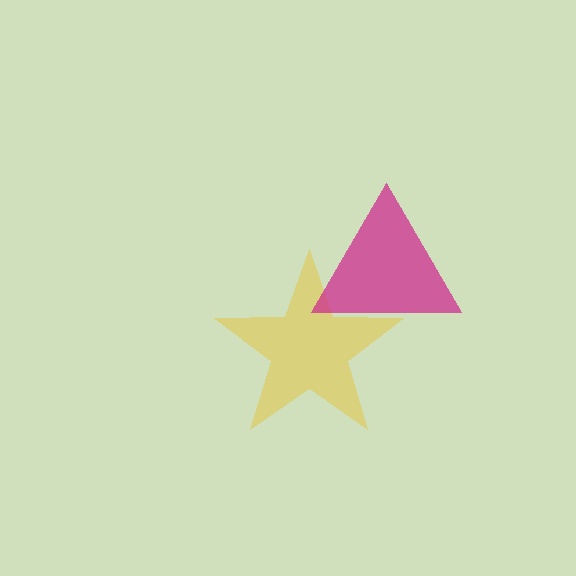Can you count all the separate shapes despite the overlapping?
Yes, there are 2 separate shapes.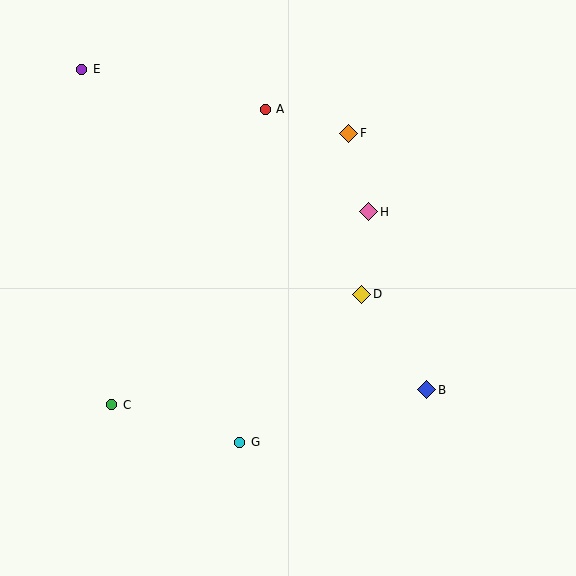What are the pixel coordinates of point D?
Point D is at (362, 294).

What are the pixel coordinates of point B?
Point B is at (427, 390).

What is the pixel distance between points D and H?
The distance between D and H is 82 pixels.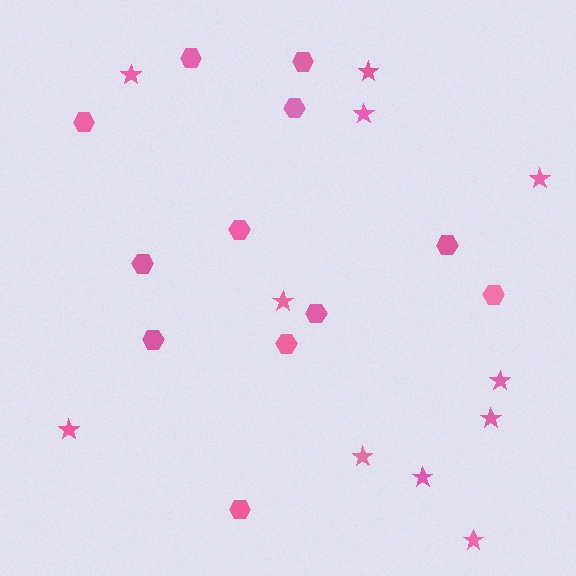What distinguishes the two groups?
There are 2 groups: one group of hexagons (12) and one group of stars (11).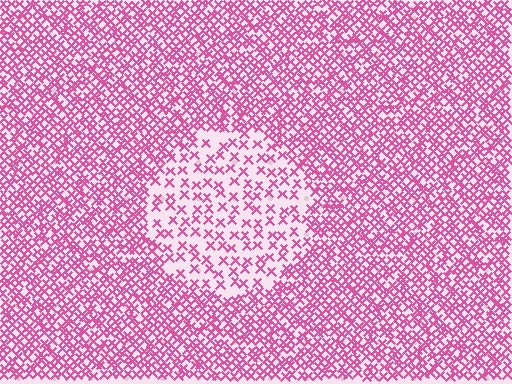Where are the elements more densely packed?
The elements are more densely packed outside the circle boundary.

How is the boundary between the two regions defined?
The boundary is defined by a change in element density (approximately 2.3x ratio). All elements are the same color, size, and shape.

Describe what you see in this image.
The image contains small pink elements arranged at two different densities. A circle-shaped region is visible where the elements are less densely packed than the surrounding area.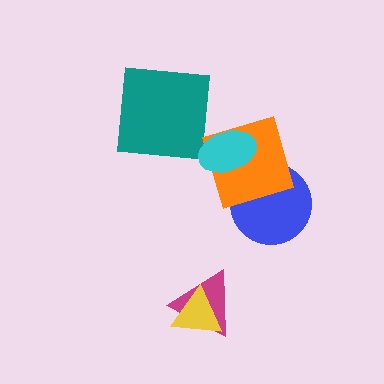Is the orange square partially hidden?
Yes, it is partially covered by another shape.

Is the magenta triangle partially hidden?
Yes, it is partially covered by another shape.